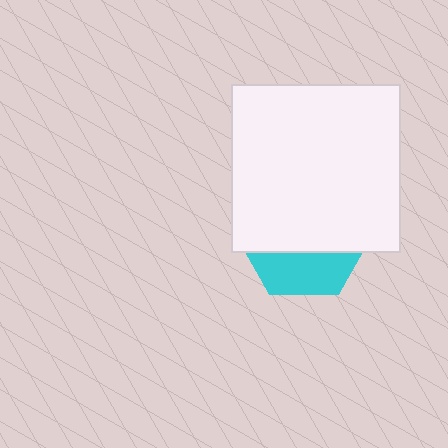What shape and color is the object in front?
The object in front is a white square.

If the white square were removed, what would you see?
You would see the complete cyan hexagon.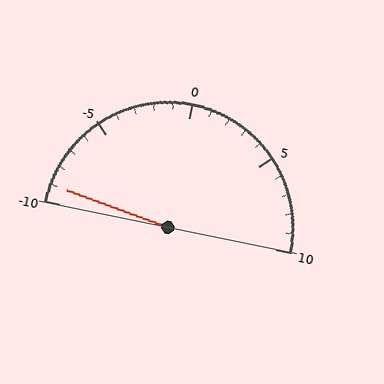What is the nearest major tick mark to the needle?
The nearest major tick mark is -10.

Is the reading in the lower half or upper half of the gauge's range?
The reading is in the lower half of the range (-10 to 10).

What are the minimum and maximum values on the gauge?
The gauge ranges from -10 to 10.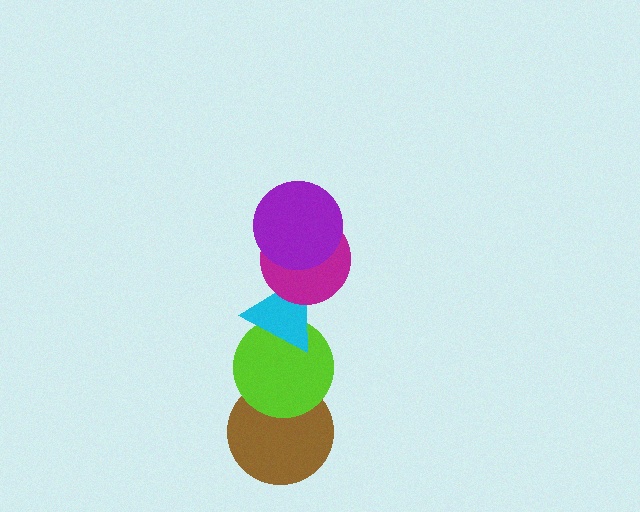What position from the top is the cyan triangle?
The cyan triangle is 3rd from the top.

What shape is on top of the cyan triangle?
The magenta circle is on top of the cyan triangle.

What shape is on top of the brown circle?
The lime circle is on top of the brown circle.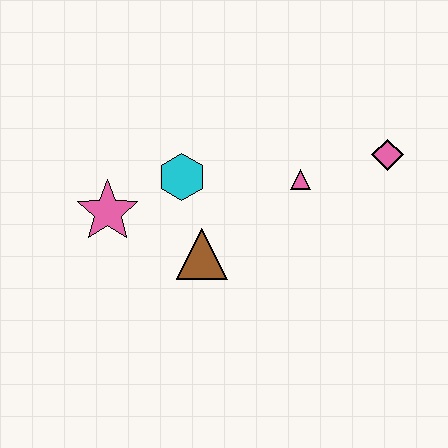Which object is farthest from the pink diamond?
The pink star is farthest from the pink diamond.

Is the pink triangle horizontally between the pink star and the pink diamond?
Yes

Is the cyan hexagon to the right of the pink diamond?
No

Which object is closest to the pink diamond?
The pink triangle is closest to the pink diamond.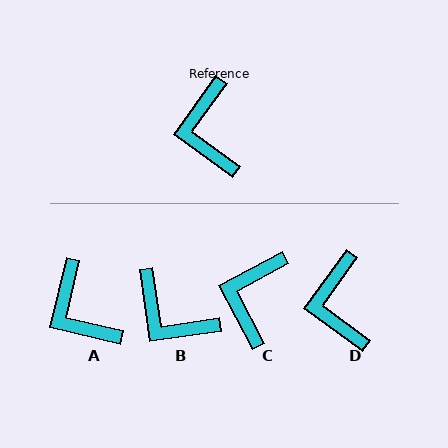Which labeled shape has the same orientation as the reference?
D.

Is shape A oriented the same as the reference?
No, it is off by about 23 degrees.